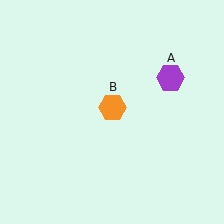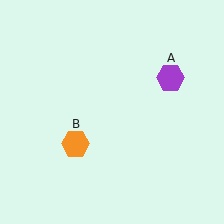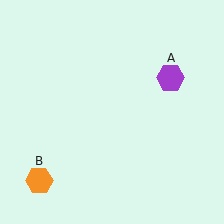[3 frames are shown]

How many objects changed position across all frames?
1 object changed position: orange hexagon (object B).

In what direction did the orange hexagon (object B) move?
The orange hexagon (object B) moved down and to the left.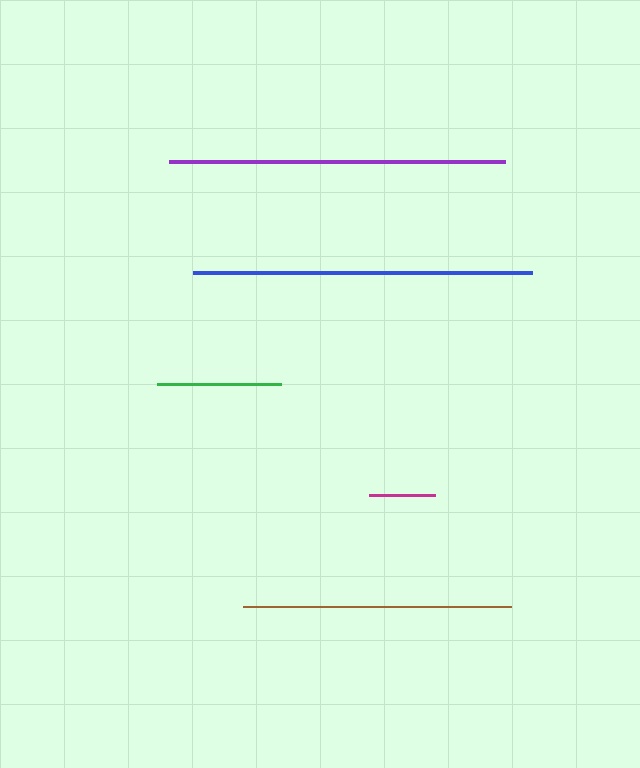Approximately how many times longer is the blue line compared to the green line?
The blue line is approximately 2.8 times the length of the green line.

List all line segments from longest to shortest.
From longest to shortest: blue, purple, brown, green, magenta.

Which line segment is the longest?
The blue line is the longest at approximately 340 pixels.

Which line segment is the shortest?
The magenta line is the shortest at approximately 66 pixels.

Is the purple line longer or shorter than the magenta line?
The purple line is longer than the magenta line.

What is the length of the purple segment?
The purple segment is approximately 336 pixels long.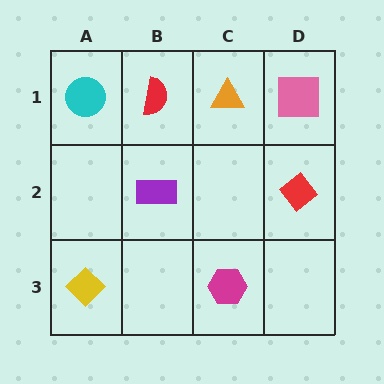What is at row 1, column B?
A red semicircle.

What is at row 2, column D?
A red diamond.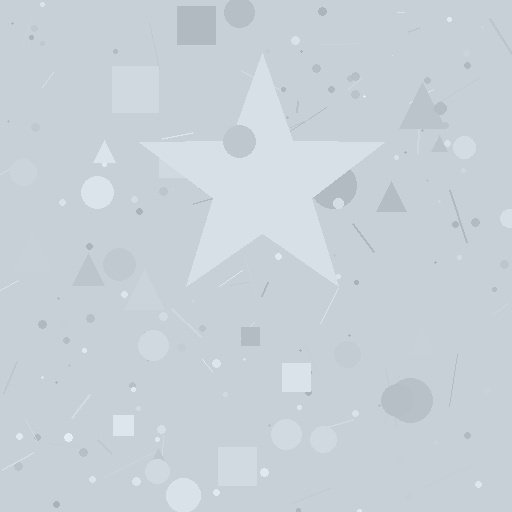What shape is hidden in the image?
A star is hidden in the image.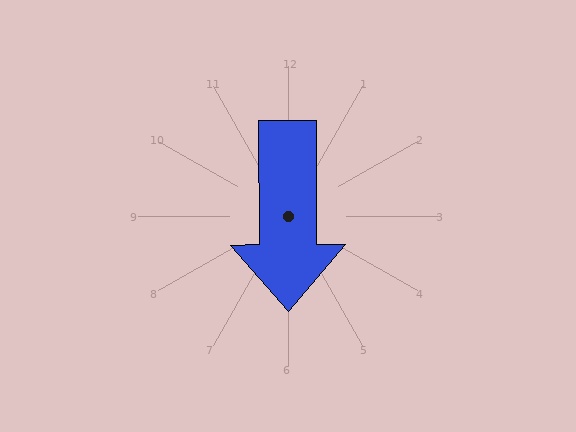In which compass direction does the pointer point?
South.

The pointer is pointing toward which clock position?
Roughly 6 o'clock.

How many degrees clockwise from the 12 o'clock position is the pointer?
Approximately 180 degrees.